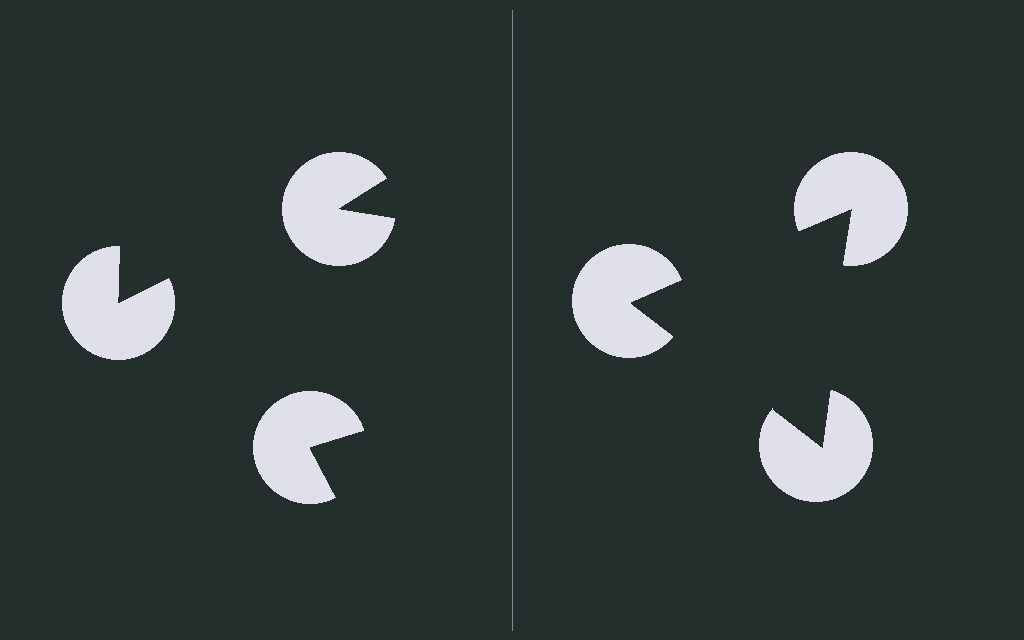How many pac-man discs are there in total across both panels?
6 — 3 on each side.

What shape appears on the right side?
An illusory triangle.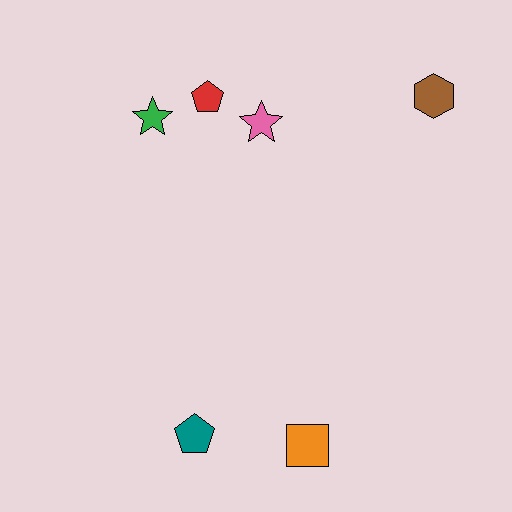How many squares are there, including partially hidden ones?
There is 1 square.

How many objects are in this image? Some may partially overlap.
There are 6 objects.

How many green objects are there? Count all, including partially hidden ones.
There is 1 green object.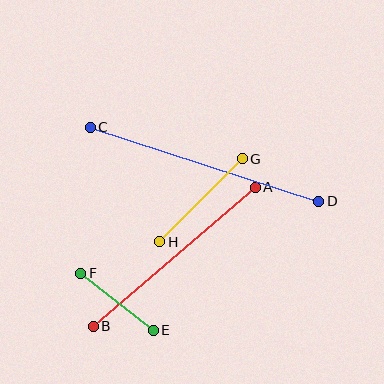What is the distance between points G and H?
The distance is approximately 117 pixels.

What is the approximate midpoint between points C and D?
The midpoint is at approximately (204, 164) pixels.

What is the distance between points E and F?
The distance is approximately 92 pixels.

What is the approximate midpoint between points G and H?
The midpoint is at approximately (201, 200) pixels.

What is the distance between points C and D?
The distance is approximately 240 pixels.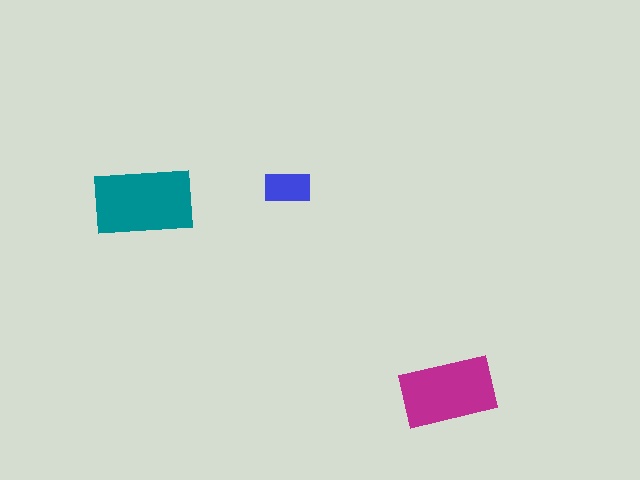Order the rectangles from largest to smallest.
the teal one, the magenta one, the blue one.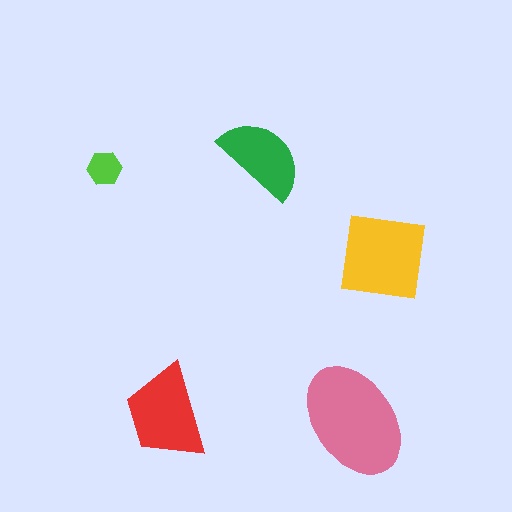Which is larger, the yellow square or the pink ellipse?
The pink ellipse.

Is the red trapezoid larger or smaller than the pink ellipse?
Smaller.